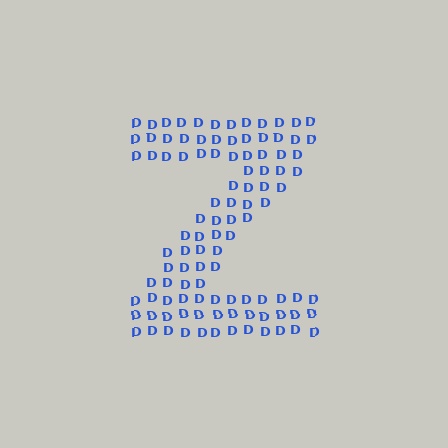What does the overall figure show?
The overall figure shows the letter Z.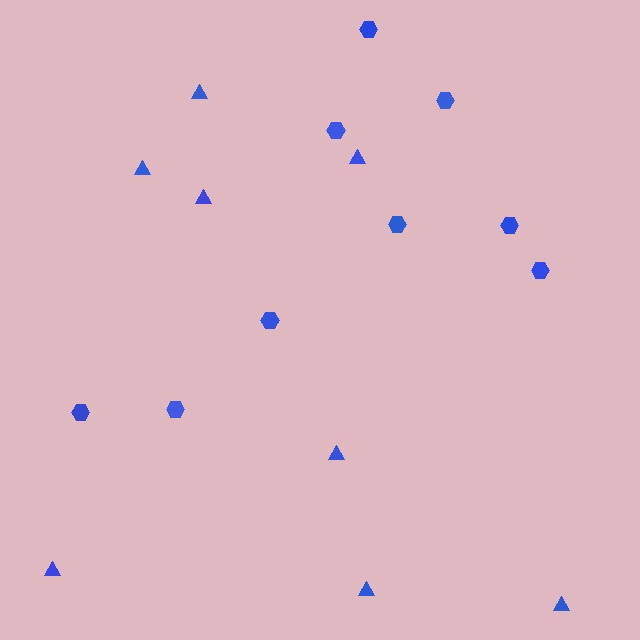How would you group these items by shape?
There are 2 groups: one group of triangles (8) and one group of hexagons (9).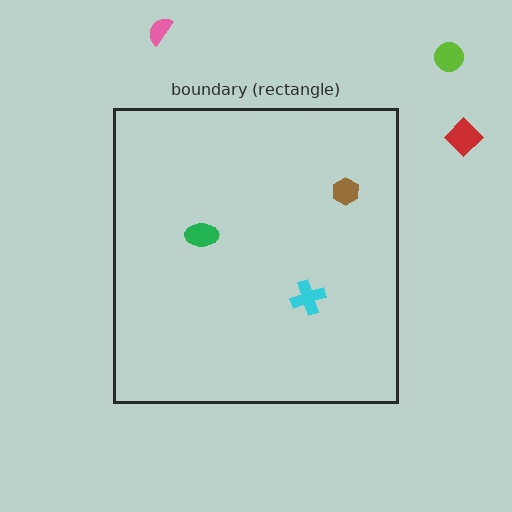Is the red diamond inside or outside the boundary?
Outside.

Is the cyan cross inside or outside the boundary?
Inside.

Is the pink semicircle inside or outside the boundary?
Outside.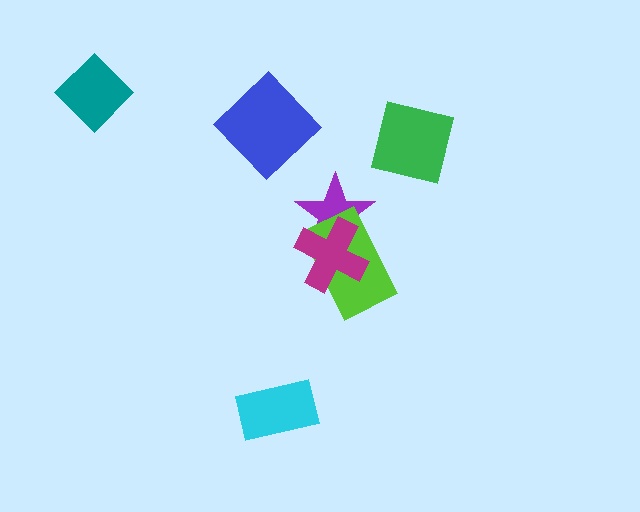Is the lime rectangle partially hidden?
Yes, it is partially covered by another shape.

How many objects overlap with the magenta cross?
2 objects overlap with the magenta cross.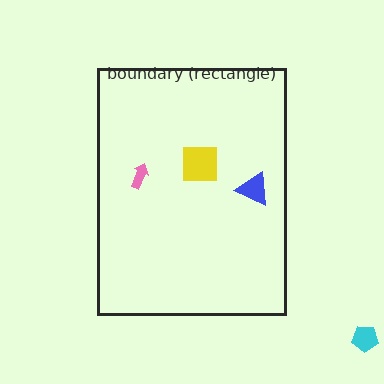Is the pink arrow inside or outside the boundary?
Inside.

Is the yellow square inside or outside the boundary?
Inside.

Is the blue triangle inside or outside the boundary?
Inside.